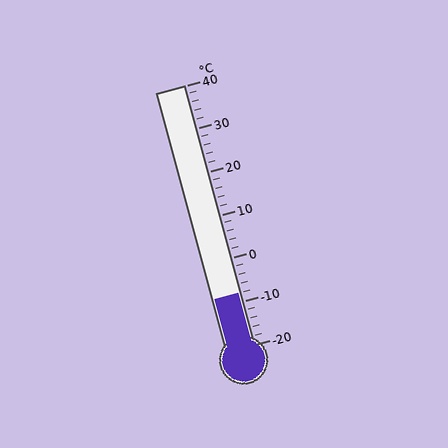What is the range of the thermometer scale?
The thermometer scale ranges from -20°C to 40°C.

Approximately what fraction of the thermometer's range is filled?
The thermometer is filled to approximately 20% of its range.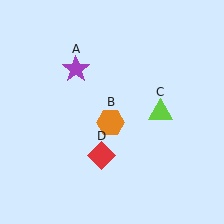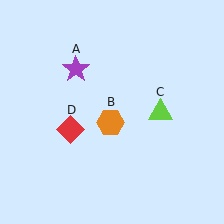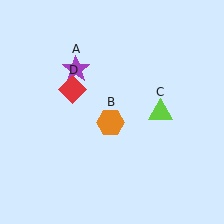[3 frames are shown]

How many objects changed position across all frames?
1 object changed position: red diamond (object D).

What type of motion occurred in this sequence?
The red diamond (object D) rotated clockwise around the center of the scene.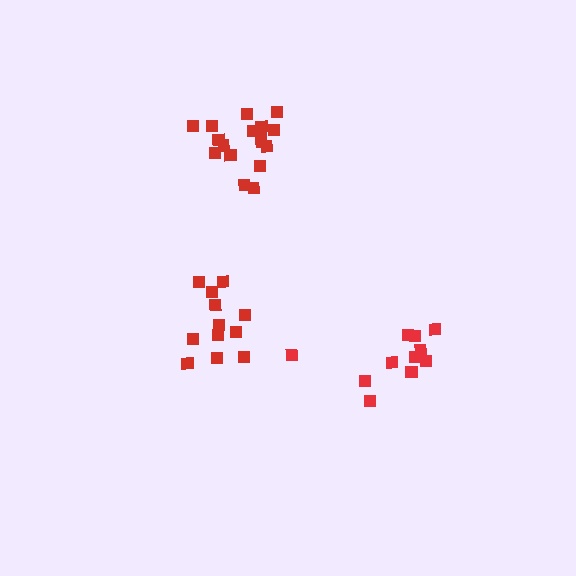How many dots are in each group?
Group 1: 11 dots, Group 2: 17 dots, Group 3: 12 dots (40 total).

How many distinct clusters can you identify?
There are 3 distinct clusters.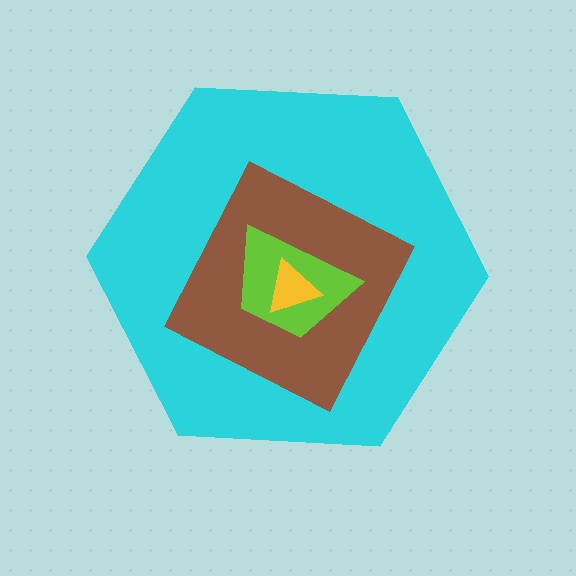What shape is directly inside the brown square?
The lime trapezoid.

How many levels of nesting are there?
4.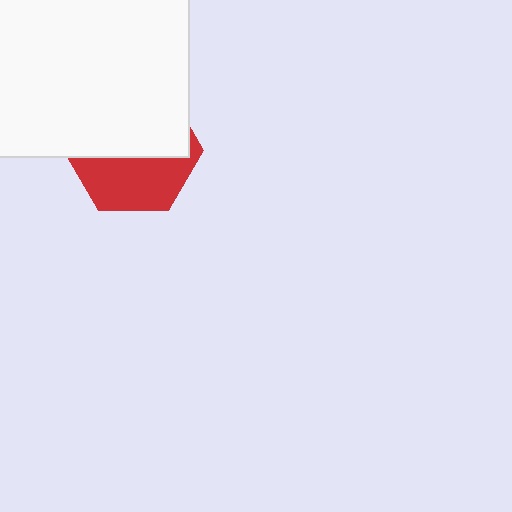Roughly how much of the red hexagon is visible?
A small part of it is visible (roughly 45%).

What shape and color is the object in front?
The object in front is a white square.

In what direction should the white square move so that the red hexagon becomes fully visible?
The white square should move up. That is the shortest direction to clear the overlap and leave the red hexagon fully visible.